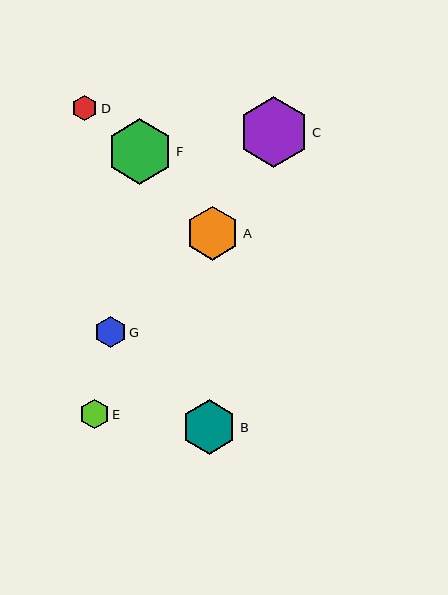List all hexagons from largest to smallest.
From largest to smallest: C, F, B, A, G, E, D.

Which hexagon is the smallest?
Hexagon D is the smallest with a size of approximately 26 pixels.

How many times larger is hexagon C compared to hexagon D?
Hexagon C is approximately 2.7 times the size of hexagon D.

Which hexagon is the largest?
Hexagon C is the largest with a size of approximately 71 pixels.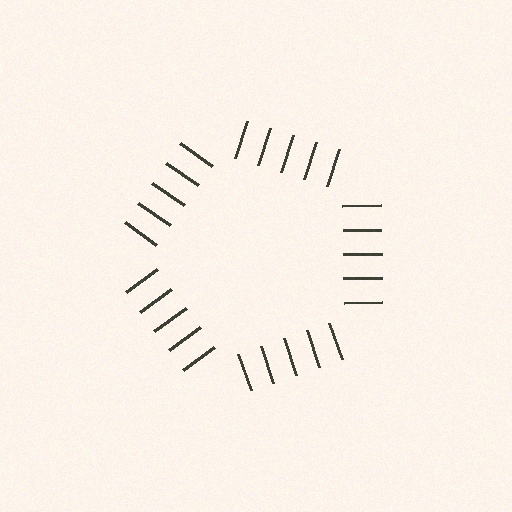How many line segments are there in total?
25 — 5 along each of the 5 edges.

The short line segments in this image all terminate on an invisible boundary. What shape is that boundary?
An illusory pentagon — the line segments terminate on its edges but no continuous stroke is drawn.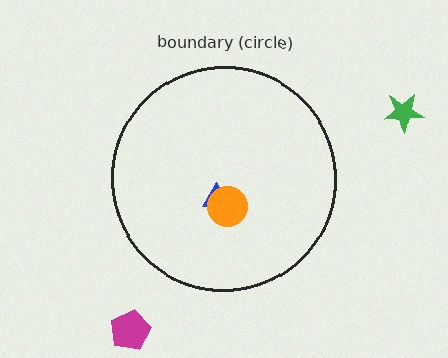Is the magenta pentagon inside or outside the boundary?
Outside.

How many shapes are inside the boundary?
2 inside, 2 outside.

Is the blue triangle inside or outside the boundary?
Inside.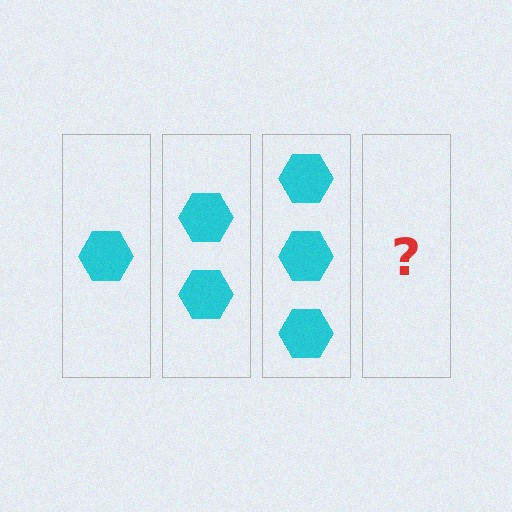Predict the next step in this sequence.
The next step is 4 hexagons.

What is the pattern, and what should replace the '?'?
The pattern is that each step adds one more hexagon. The '?' should be 4 hexagons.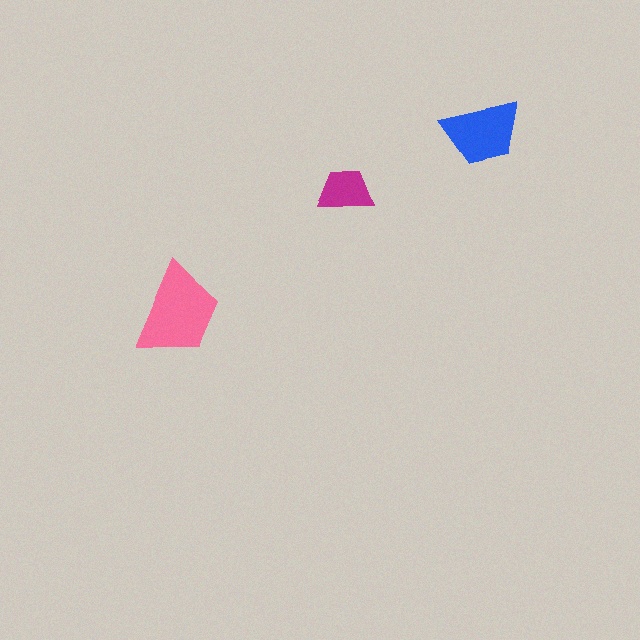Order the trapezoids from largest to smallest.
the pink one, the blue one, the magenta one.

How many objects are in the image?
There are 3 objects in the image.